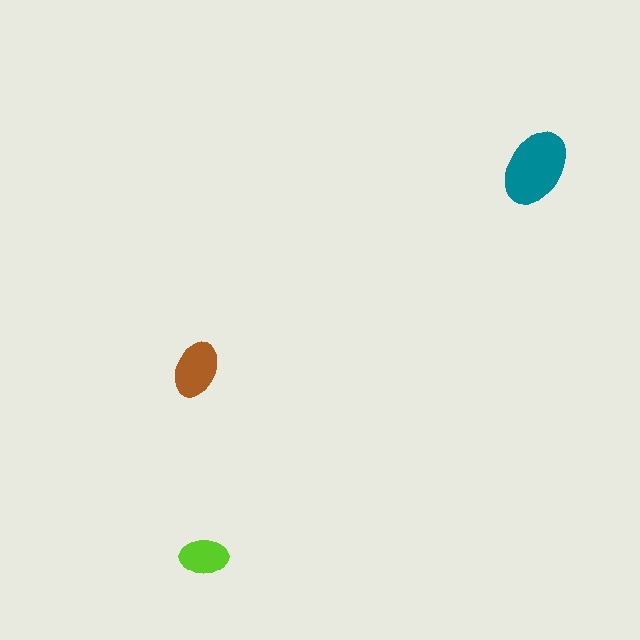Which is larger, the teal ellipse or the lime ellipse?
The teal one.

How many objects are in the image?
There are 3 objects in the image.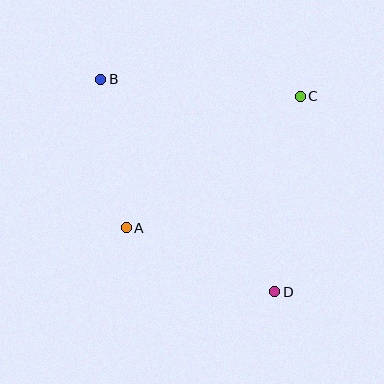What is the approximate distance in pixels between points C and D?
The distance between C and D is approximately 197 pixels.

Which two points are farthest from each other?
Points B and D are farthest from each other.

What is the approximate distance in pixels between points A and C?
The distance between A and C is approximately 218 pixels.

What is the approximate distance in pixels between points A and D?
The distance between A and D is approximately 162 pixels.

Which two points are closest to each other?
Points A and B are closest to each other.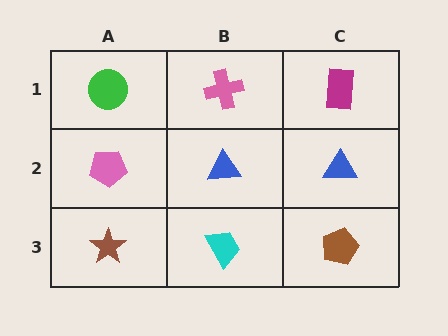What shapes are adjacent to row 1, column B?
A blue triangle (row 2, column B), a green circle (row 1, column A), a magenta rectangle (row 1, column C).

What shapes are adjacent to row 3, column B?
A blue triangle (row 2, column B), a brown star (row 3, column A), a brown pentagon (row 3, column C).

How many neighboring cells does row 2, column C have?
3.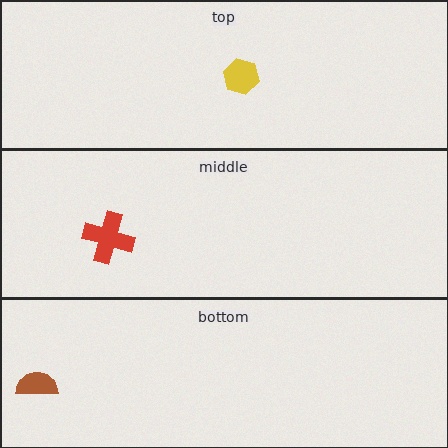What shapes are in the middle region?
The red cross.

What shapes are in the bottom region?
The brown semicircle.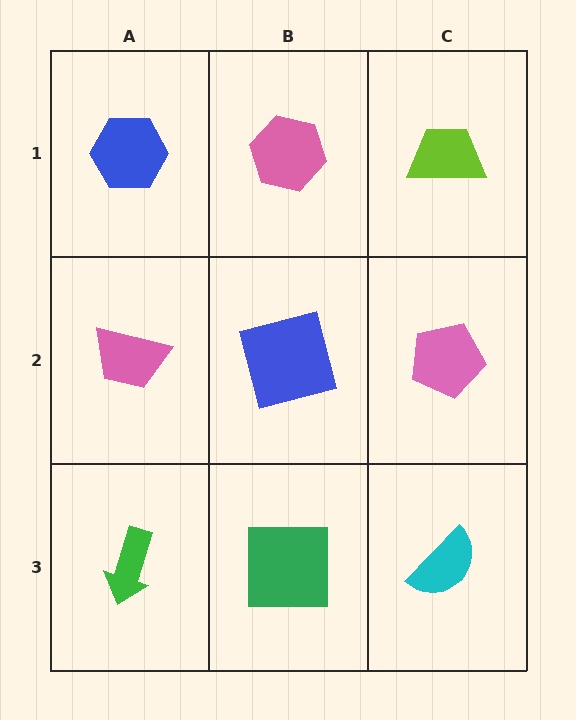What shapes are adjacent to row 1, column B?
A blue square (row 2, column B), a blue hexagon (row 1, column A), a lime trapezoid (row 1, column C).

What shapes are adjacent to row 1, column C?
A pink pentagon (row 2, column C), a pink hexagon (row 1, column B).